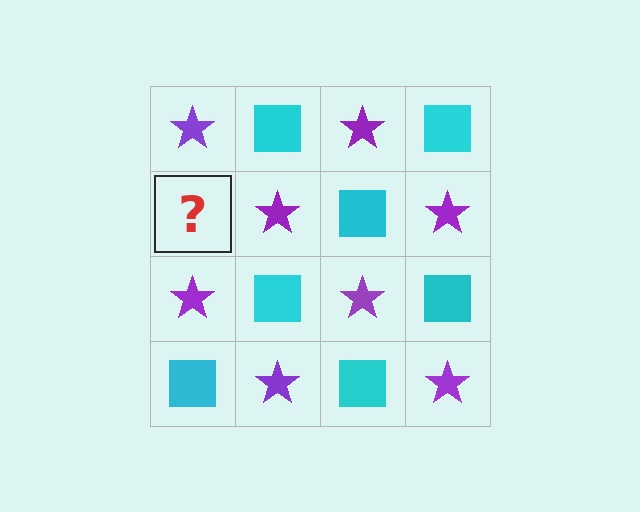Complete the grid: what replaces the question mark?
The question mark should be replaced with a cyan square.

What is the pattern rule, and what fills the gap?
The rule is that it alternates purple star and cyan square in a checkerboard pattern. The gap should be filled with a cyan square.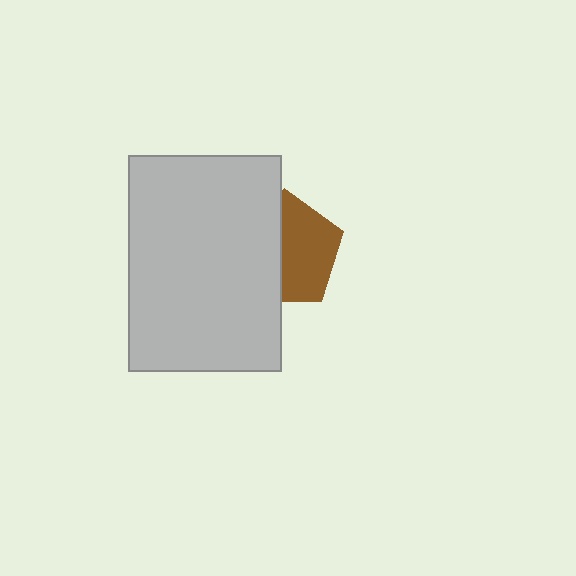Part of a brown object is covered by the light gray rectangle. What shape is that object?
It is a pentagon.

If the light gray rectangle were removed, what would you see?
You would see the complete brown pentagon.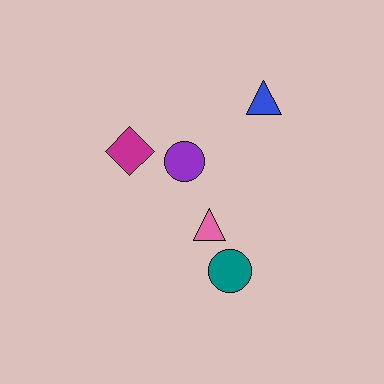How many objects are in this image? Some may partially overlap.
There are 5 objects.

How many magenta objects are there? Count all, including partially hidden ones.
There is 1 magenta object.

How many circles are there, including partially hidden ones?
There are 2 circles.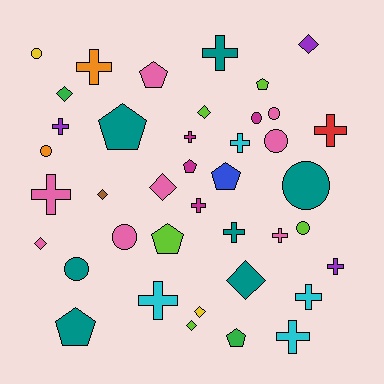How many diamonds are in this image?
There are 9 diamonds.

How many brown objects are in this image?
There is 1 brown object.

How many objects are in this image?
There are 40 objects.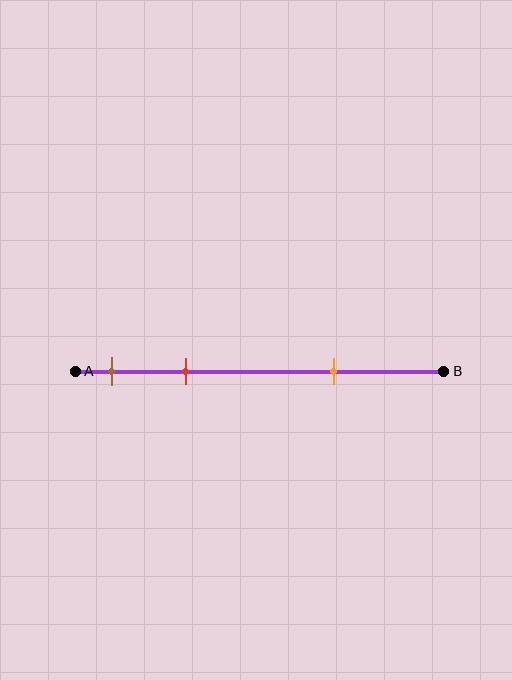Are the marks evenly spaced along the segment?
No, the marks are not evenly spaced.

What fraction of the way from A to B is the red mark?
The red mark is approximately 30% (0.3) of the way from A to B.